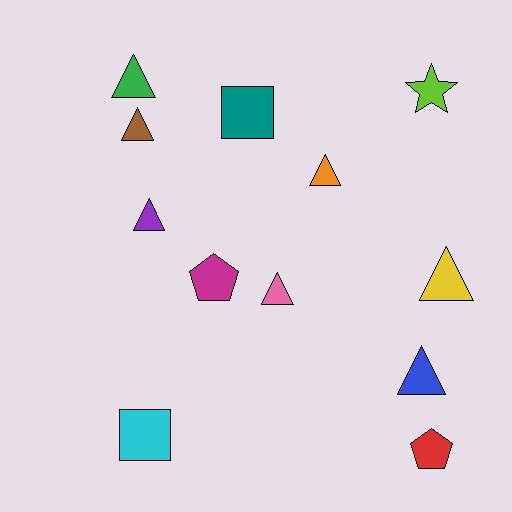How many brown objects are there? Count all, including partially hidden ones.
There is 1 brown object.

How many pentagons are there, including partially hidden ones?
There are 2 pentagons.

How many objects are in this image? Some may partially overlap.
There are 12 objects.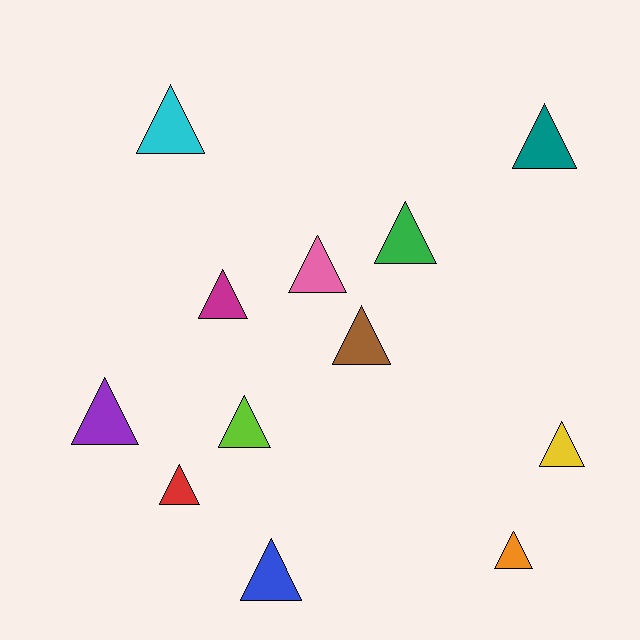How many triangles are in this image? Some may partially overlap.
There are 12 triangles.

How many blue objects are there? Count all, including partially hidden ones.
There is 1 blue object.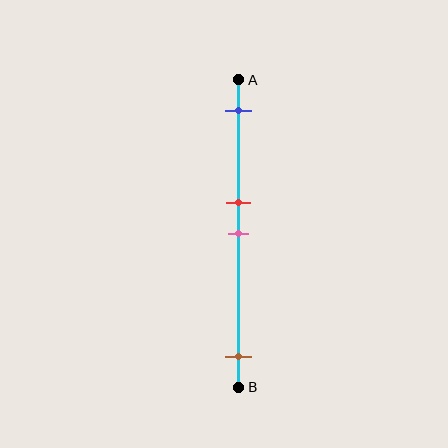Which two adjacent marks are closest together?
The red and pink marks are the closest adjacent pair.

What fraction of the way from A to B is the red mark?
The red mark is approximately 40% (0.4) of the way from A to B.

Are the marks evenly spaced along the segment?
No, the marks are not evenly spaced.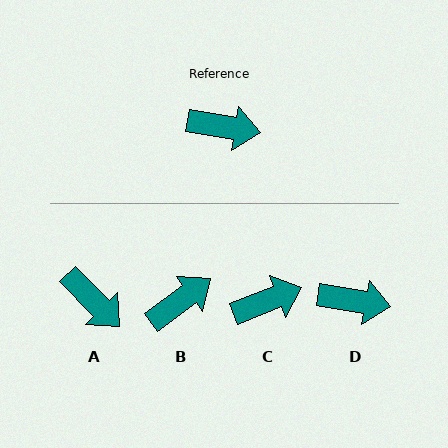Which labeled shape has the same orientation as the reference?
D.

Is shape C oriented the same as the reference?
No, it is off by about 31 degrees.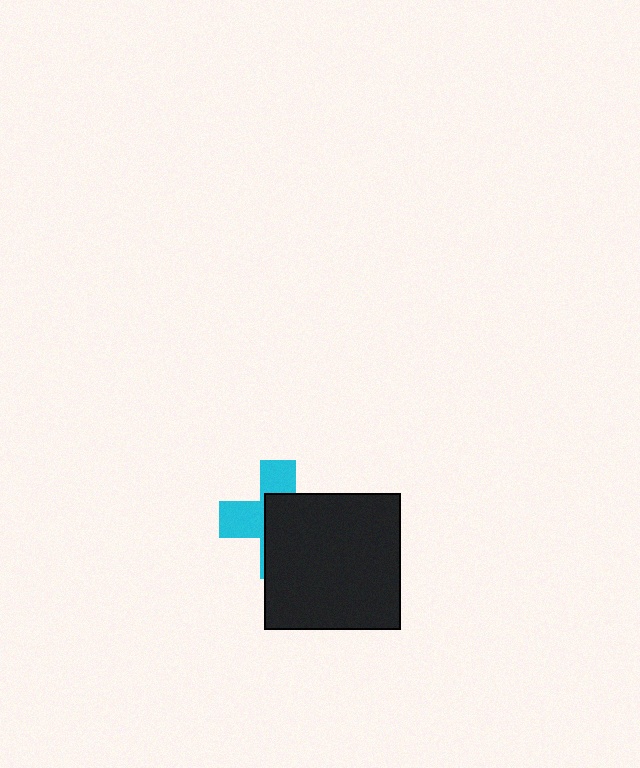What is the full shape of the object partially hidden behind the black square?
The partially hidden object is a cyan cross.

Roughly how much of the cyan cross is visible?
A small part of it is visible (roughly 41%).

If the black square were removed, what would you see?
You would see the complete cyan cross.